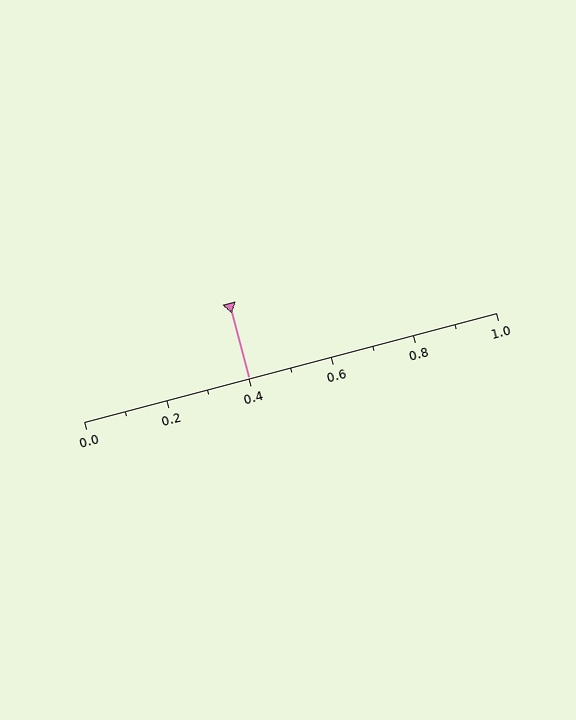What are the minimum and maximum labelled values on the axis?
The axis runs from 0.0 to 1.0.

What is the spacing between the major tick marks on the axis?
The major ticks are spaced 0.2 apart.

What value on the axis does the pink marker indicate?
The marker indicates approximately 0.4.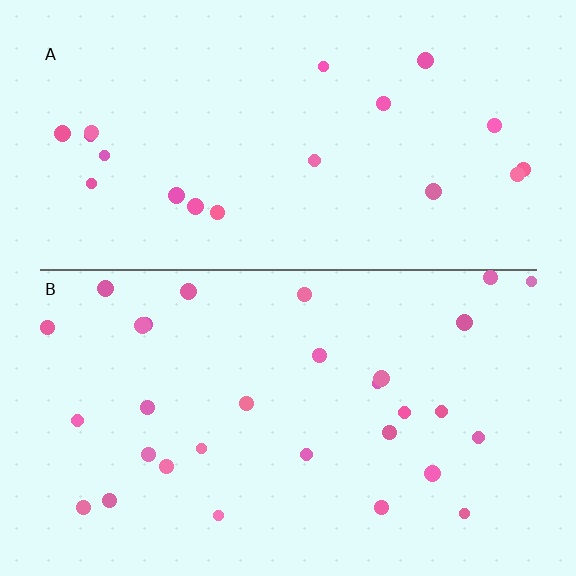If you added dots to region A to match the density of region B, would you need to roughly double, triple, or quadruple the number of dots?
Approximately double.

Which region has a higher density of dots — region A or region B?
B (the bottom).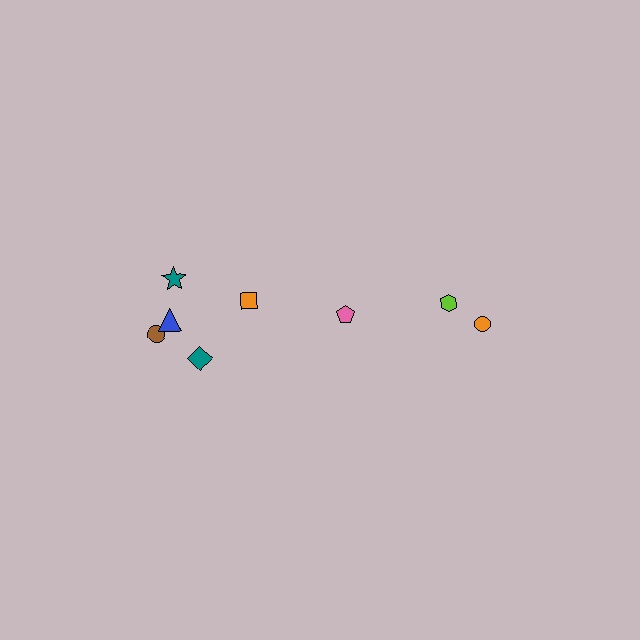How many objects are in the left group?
There are 5 objects.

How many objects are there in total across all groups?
There are 8 objects.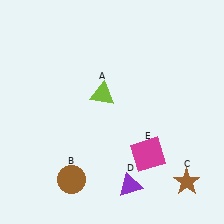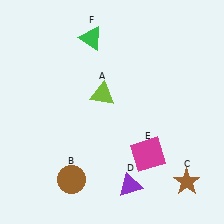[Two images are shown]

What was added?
A green triangle (F) was added in Image 2.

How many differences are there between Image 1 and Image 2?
There is 1 difference between the two images.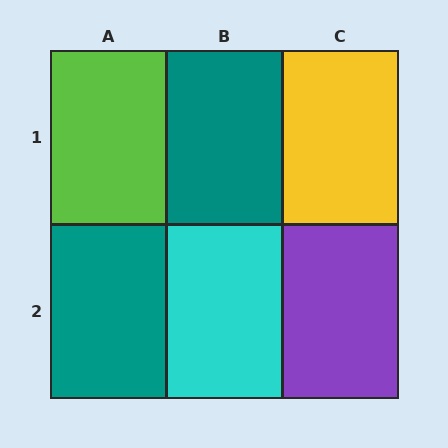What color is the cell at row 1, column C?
Yellow.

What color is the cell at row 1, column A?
Lime.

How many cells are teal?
2 cells are teal.